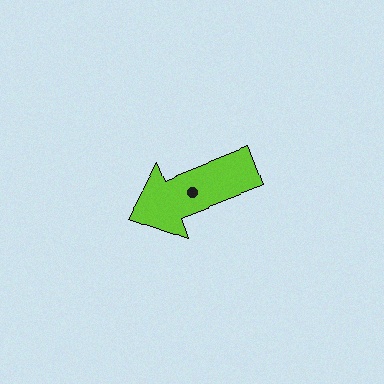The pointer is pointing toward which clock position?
Roughly 8 o'clock.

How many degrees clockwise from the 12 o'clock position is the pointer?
Approximately 249 degrees.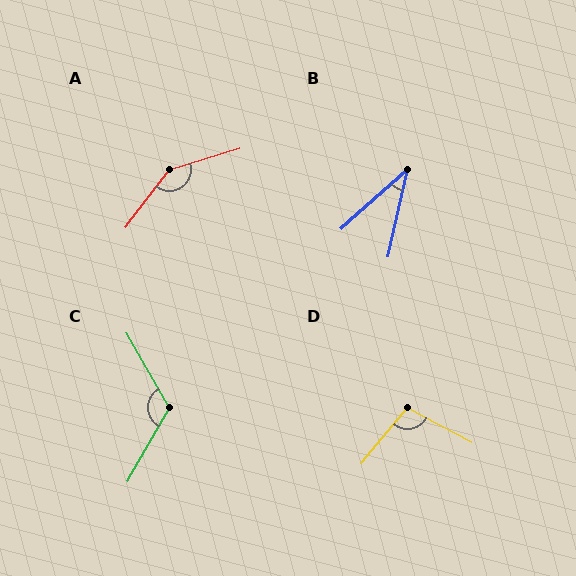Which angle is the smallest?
B, at approximately 36 degrees.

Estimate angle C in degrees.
Approximately 121 degrees.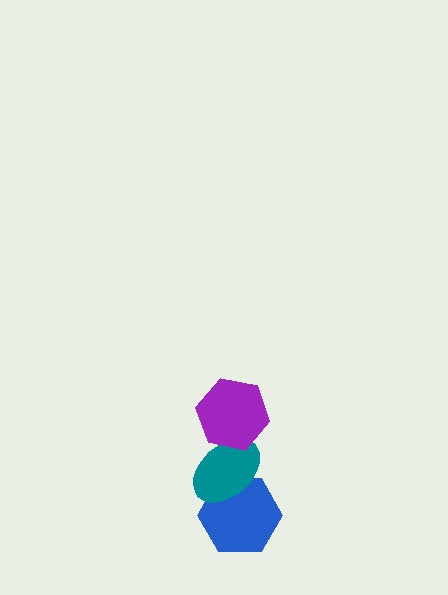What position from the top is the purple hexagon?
The purple hexagon is 1st from the top.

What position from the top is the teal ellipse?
The teal ellipse is 2nd from the top.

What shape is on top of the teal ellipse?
The purple hexagon is on top of the teal ellipse.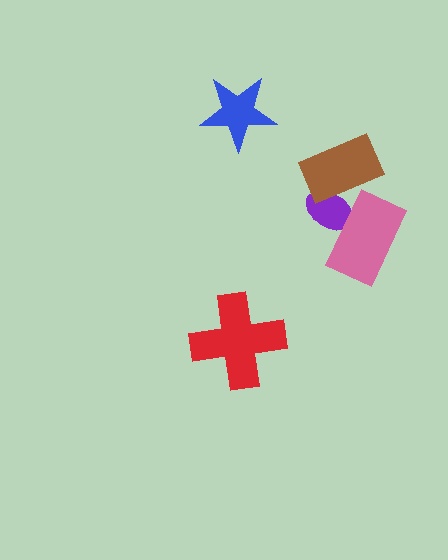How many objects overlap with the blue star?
0 objects overlap with the blue star.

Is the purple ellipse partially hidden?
Yes, it is partially covered by another shape.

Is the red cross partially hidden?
No, no other shape covers it.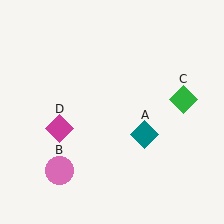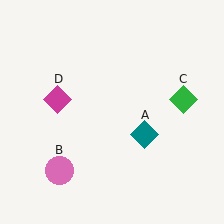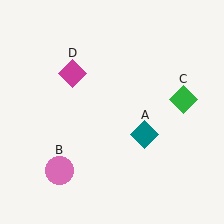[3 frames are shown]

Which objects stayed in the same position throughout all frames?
Teal diamond (object A) and pink circle (object B) and green diamond (object C) remained stationary.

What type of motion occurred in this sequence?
The magenta diamond (object D) rotated clockwise around the center of the scene.